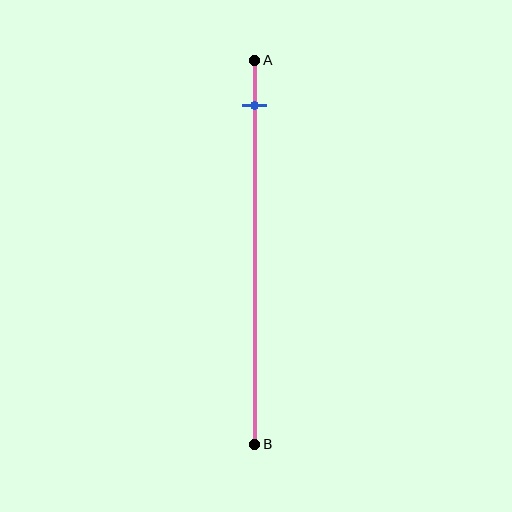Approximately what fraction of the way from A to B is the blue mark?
The blue mark is approximately 10% of the way from A to B.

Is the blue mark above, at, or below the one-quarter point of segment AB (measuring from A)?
The blue mark is above the one-quarter point of segment AB.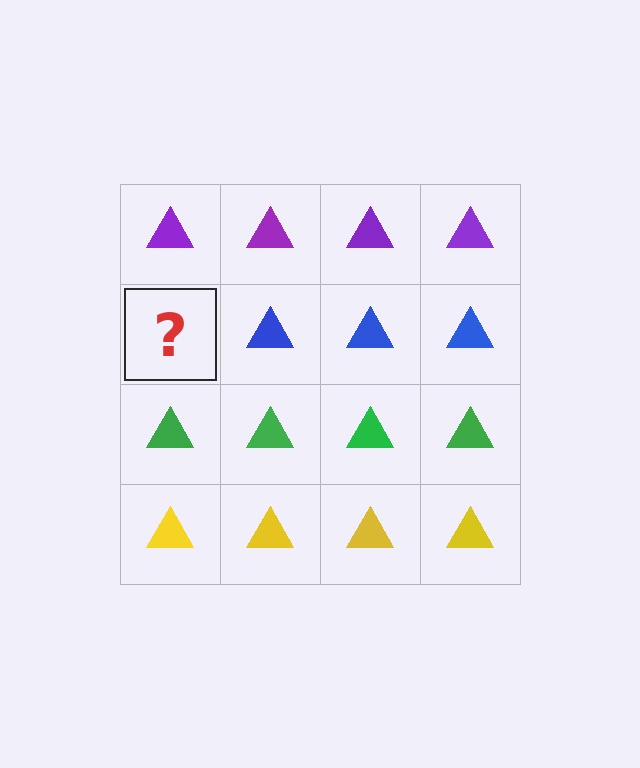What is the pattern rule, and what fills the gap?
The rule is that each row has a consistent color. The gap should be filled with a blue triangle.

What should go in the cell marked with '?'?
The missing cell should contain a blue triangle.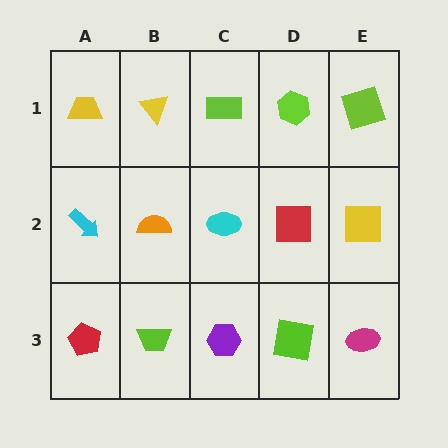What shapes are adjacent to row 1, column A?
A cyan arrow (row 2, column A), a yellow triangle (row 1, column B).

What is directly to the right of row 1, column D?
A lime square.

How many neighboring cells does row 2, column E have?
3.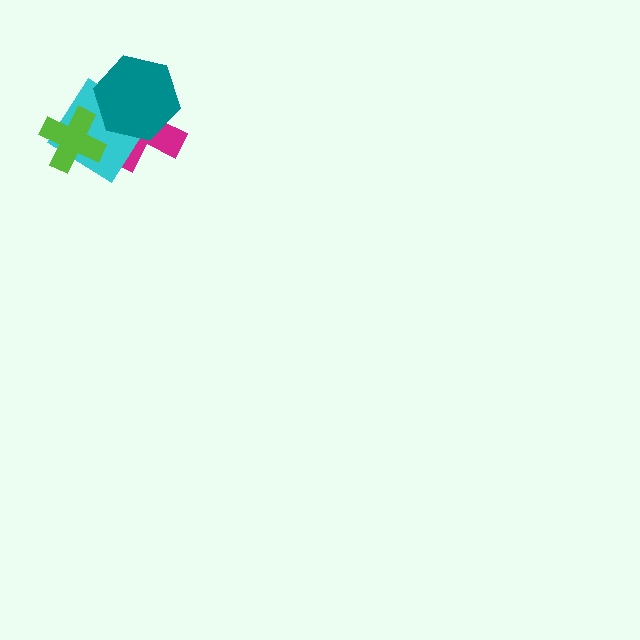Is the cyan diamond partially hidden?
Yes, it is partially covered by another shape.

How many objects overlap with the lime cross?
2 objects overlap with the lime cross.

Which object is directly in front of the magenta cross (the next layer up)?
The cyan diamond is directly in front of the magenta cross.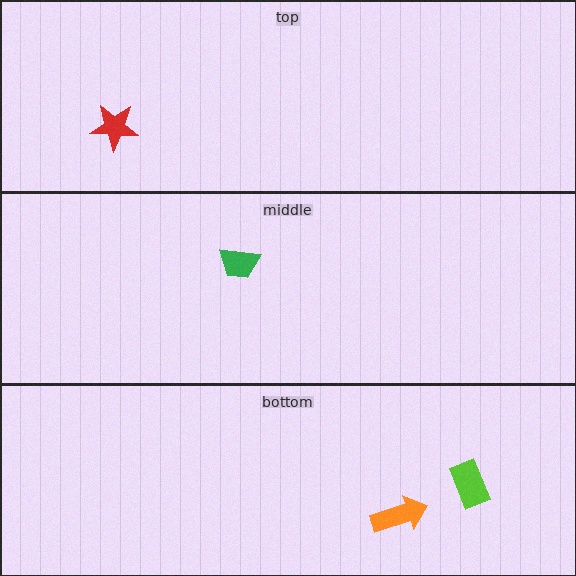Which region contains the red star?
The top region.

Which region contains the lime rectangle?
The bottom region.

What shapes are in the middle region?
The green trapezoid.